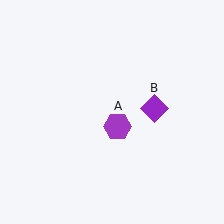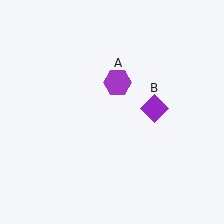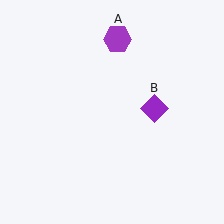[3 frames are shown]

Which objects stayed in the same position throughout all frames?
Purple diamond (object B) remained stationary.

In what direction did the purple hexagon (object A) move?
The purple hexagon (object A) moved up.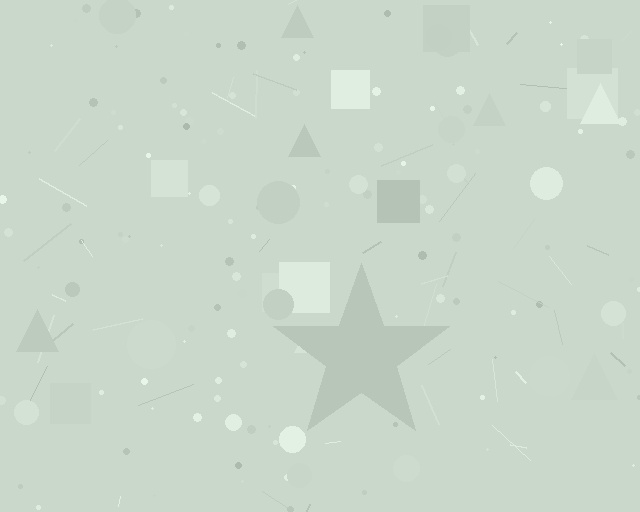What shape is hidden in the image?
A star is hidden in the image.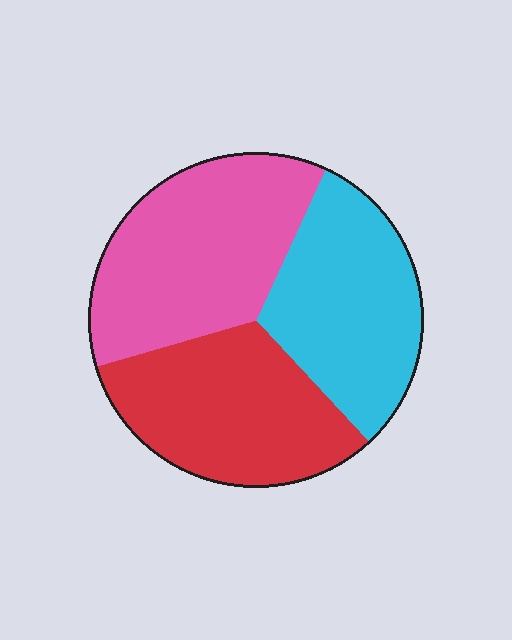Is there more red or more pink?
Pink.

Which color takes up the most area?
Pink, at roughly 35%.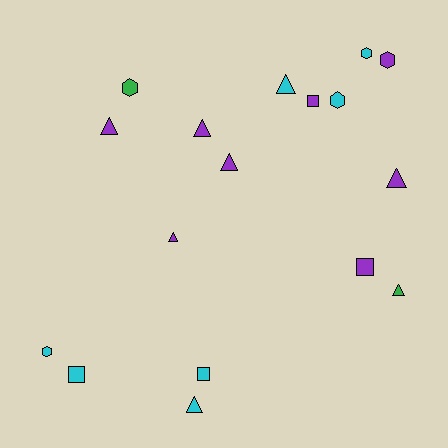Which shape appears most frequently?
Triangle, with 8 objects.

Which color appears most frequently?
Purple, with 8 objects.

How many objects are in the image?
There are 17 objects.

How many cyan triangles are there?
There are 2 cyan triangles.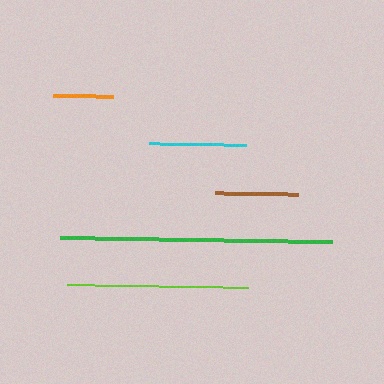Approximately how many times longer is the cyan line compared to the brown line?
The cyan line is approximately 1.2 times the length of the brown line.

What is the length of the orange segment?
The orange segment is approximately 60 pixels long.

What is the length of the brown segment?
The brown segment is approximately 83 pixels long.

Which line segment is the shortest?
The orange line is the shortest at approximately 60 pixels.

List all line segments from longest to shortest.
From longest to shortest: green, lime, cyan, brown, orange.